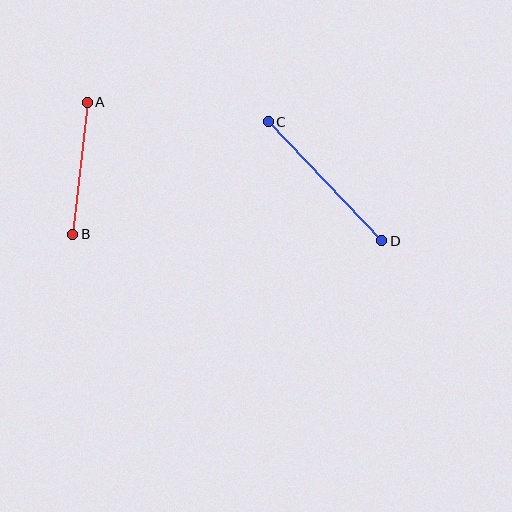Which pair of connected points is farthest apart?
Points C and D are farthest apart.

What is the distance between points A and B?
The distance is approximately 133 pixels.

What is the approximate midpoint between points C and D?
The midpoint is at approximately (325, 181) pixels.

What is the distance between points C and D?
The distance is approximately 164 pixels.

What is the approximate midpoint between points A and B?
The midpoint is at approximately (80, 168) pixels.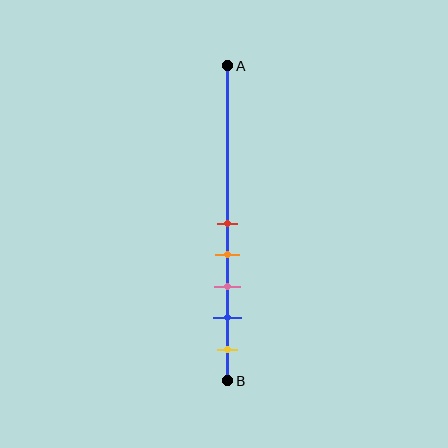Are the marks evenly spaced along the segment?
Yes, the marks are approximately evenly spaced.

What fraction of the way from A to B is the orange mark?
The orange mark is approximately 60% (0.6) of the way from A to B.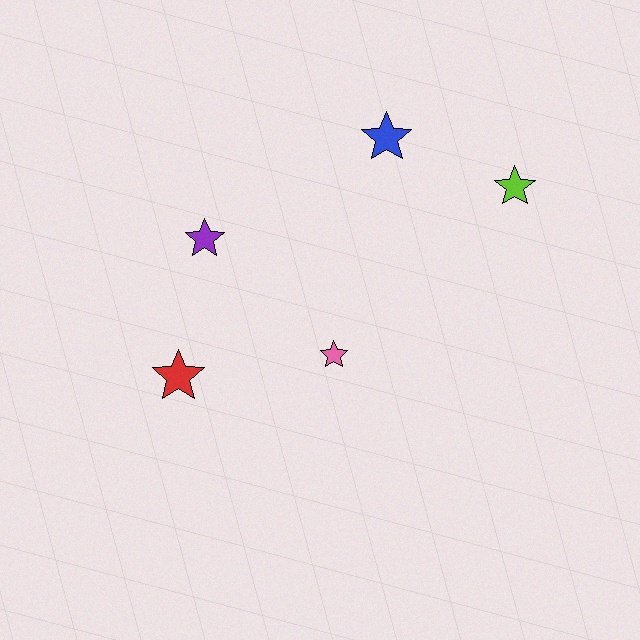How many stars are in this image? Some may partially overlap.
There are 5 stars.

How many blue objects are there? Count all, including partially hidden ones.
There is 1 blue object.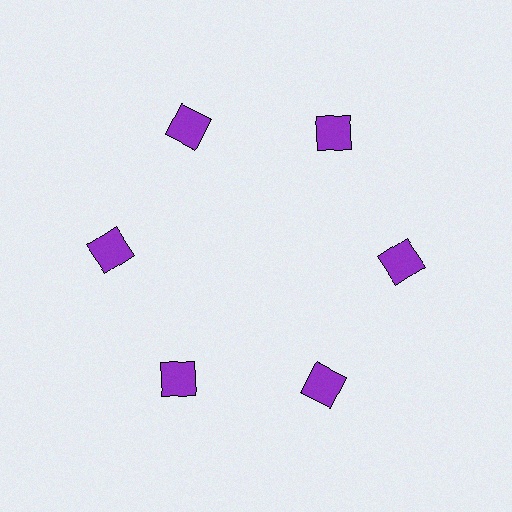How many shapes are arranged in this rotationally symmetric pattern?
There are 6 shapes, arranged in 6 groups of 1.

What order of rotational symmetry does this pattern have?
This pattern has 6-fold rotational symmetry.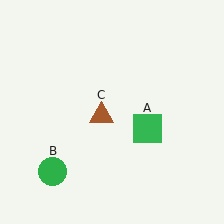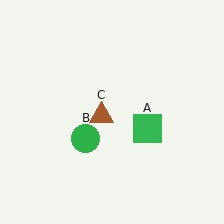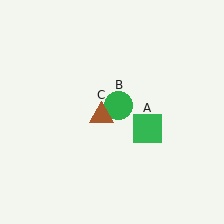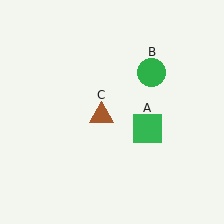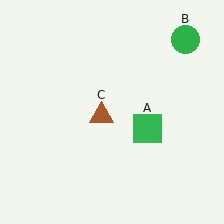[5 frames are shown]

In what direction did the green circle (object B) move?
The green circle (object B) moved up and to the right.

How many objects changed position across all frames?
1 object changed position: green circle (object B).